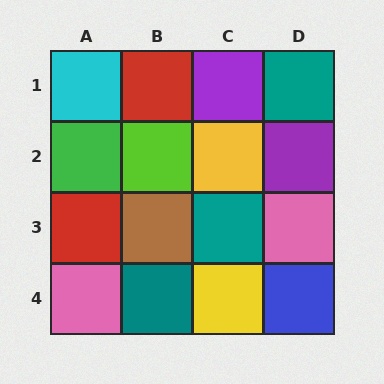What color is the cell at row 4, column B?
Teal.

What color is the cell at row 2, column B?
Lime.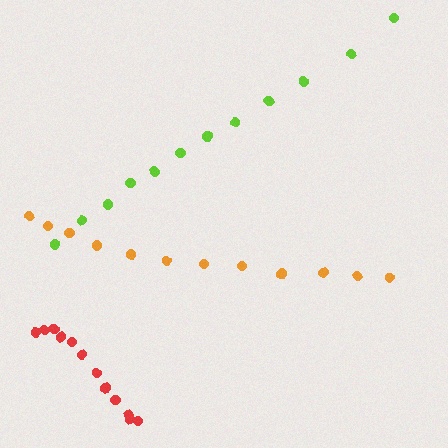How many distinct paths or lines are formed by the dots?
There are 3 distinct paths.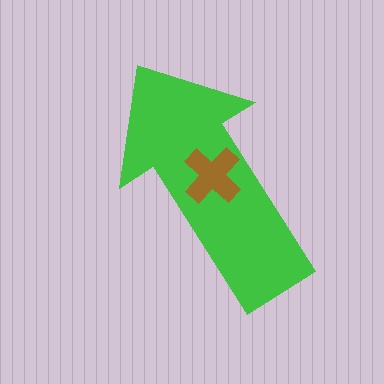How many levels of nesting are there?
2.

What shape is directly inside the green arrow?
The brown cross.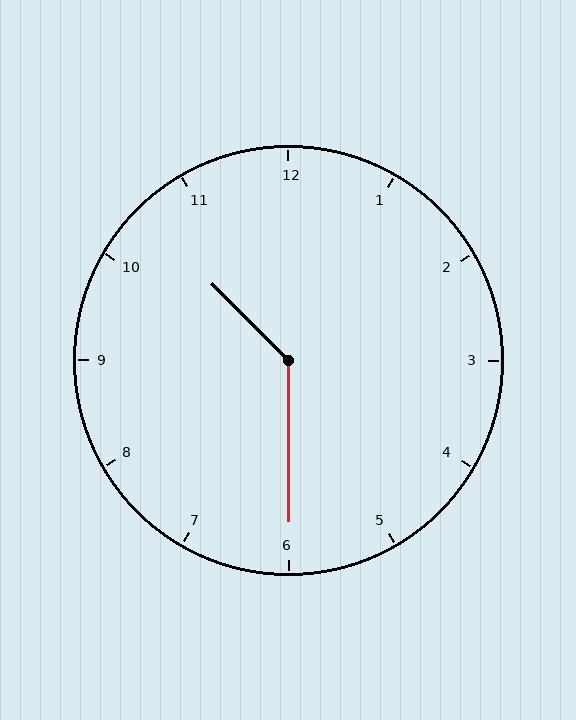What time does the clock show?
10:30.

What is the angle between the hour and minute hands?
Approximately 135 degrees.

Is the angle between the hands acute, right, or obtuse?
It is obtuse.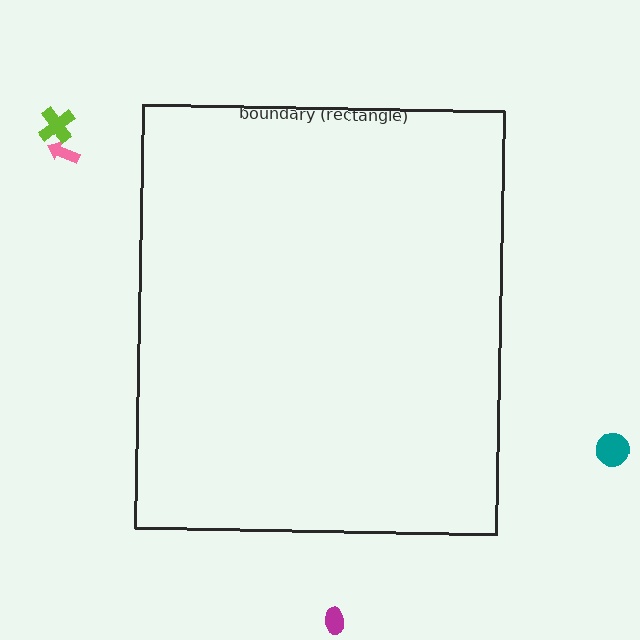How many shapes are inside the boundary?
0 inside, 4 outside.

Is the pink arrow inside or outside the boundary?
Outside.